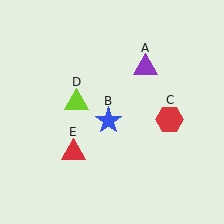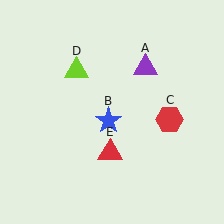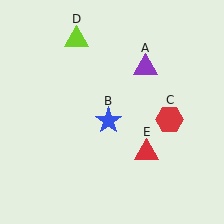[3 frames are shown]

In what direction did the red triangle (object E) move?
The red triangle (object E) moved right.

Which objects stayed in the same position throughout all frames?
Purple triangle (object A) and blue star (object B) and red hexagon (object C) remained stationary.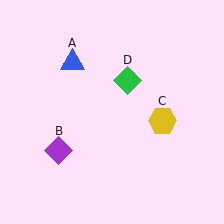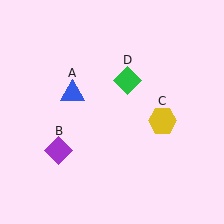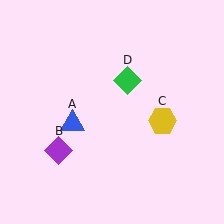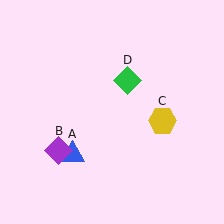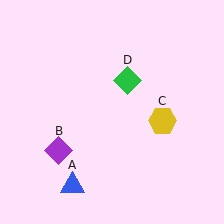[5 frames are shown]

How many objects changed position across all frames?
1 object changed position: blue triangle (object A).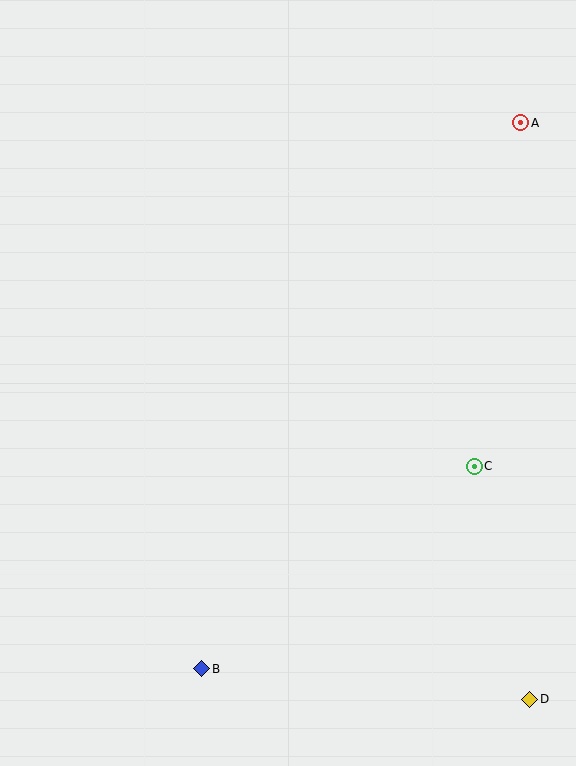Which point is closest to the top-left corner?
Point A is closest to the top-left corner.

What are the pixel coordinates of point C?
Point C is at (474, 466).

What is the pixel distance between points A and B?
The distance between A and B is 632 pixels.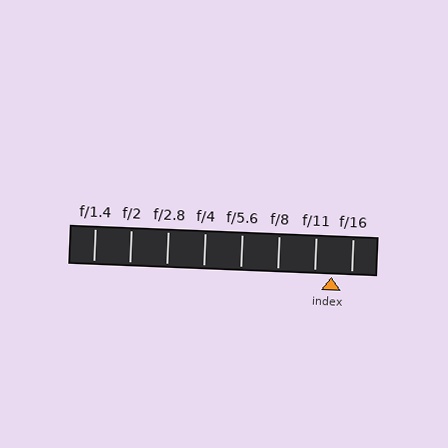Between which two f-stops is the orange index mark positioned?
The index mark is between f/11 and f/16.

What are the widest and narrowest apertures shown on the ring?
The widest aperture shown is f/1.4 and the narrowest is f/16.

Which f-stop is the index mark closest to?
The index mark is closest to f/11.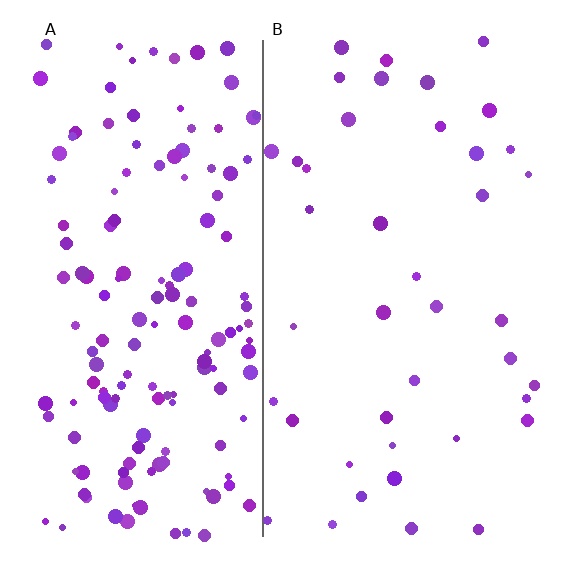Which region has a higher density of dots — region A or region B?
A (the left).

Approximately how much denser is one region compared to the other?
Approximately 3.7× — region A over region B.